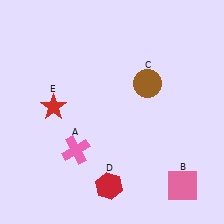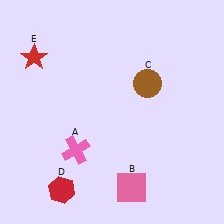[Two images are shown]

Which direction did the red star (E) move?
The red star (E) moved up.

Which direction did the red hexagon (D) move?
The red hexagon (D) moved left.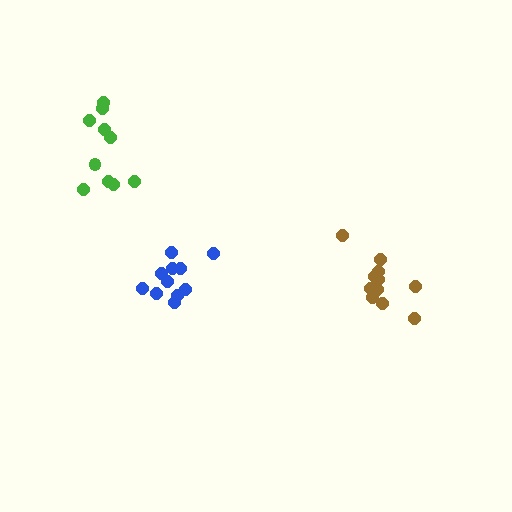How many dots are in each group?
Group 1: 11 dots, Group 2: 11 dots, Group 3: 10 dots (32 total).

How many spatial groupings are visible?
There are 3 spatial groupings.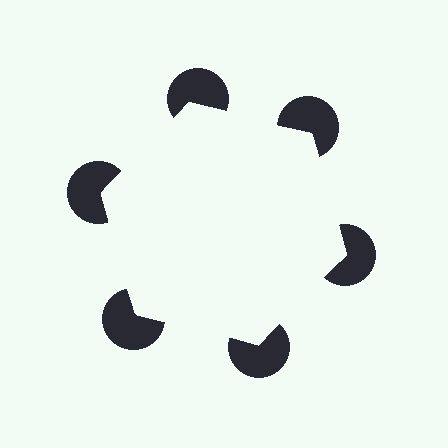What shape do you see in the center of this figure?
An illusory hexagon — its edges are inferred from the aligned wedge cuts in the pac-man discs, not physically drawn.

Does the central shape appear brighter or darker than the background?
It typically appears slightly brighter than the background, even though no actual brightness change is drawn.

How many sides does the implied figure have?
6 sides.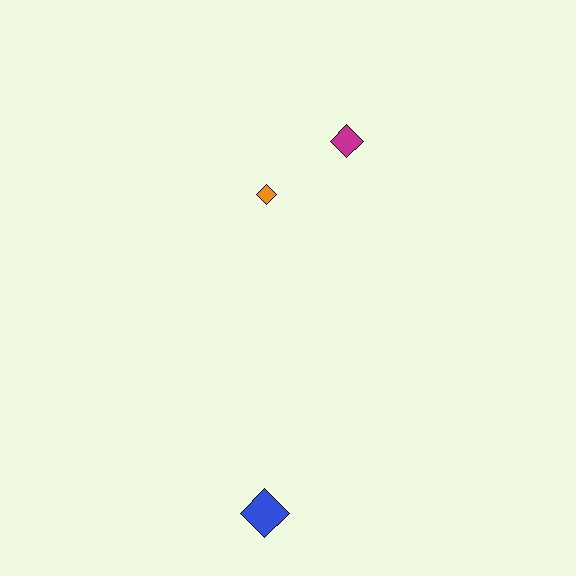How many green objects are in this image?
There are no green objects.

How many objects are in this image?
There are 3 objects.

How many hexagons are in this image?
There are no hexagons.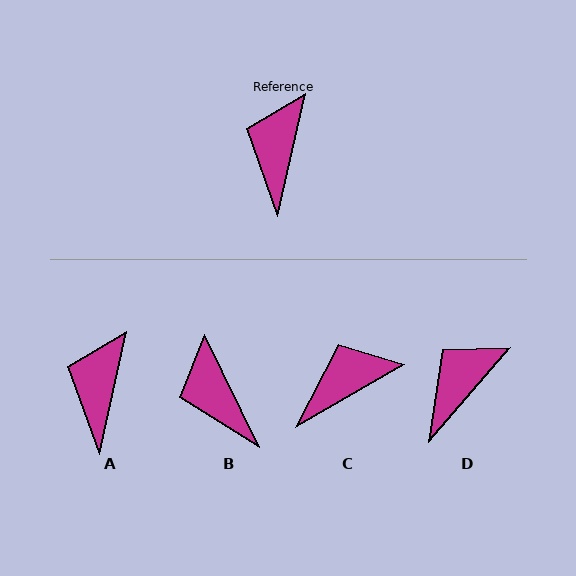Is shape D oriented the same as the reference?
No, it is off by about 28 degrees.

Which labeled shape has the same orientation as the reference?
A.